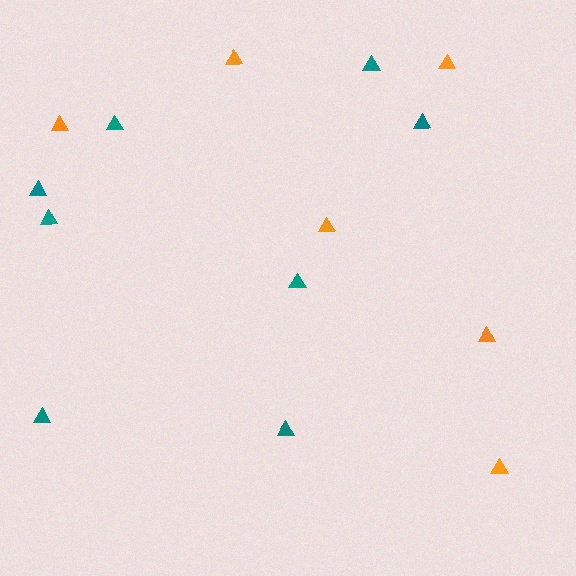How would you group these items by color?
There are 2 groups: one group of teal triangles (8) and one group of orange triangles (6).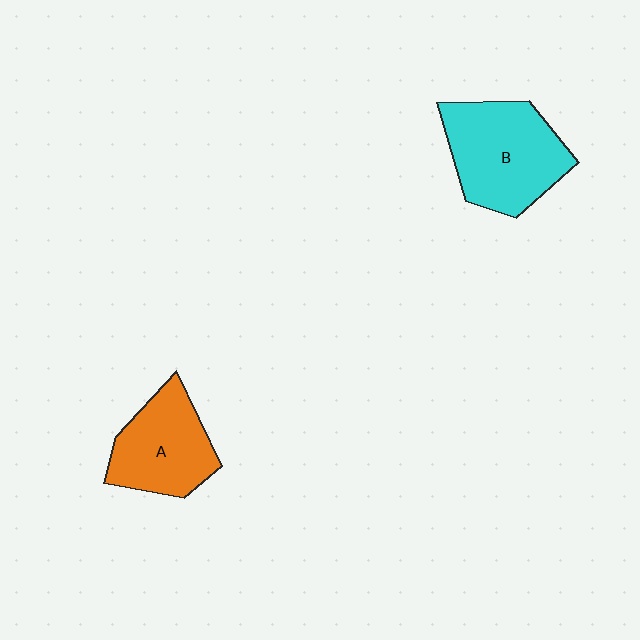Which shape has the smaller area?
Shape A (orange).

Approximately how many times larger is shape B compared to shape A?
Approximately 1.3 times.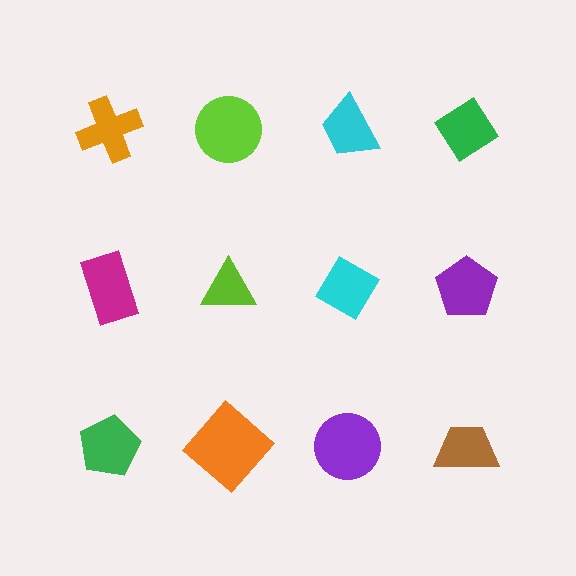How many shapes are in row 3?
4 shapes.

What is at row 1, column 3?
A cyan trapezoid.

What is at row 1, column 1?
An orange cross.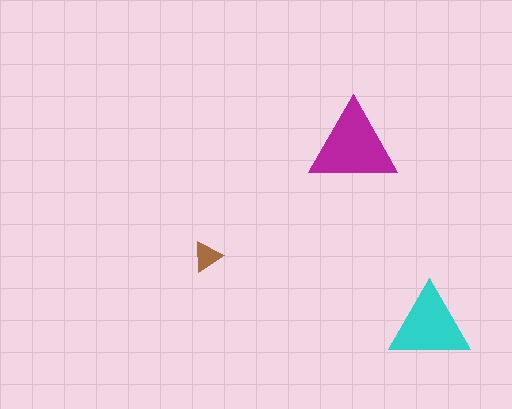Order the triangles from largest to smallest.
the magenta one, the cyan one, the brown one.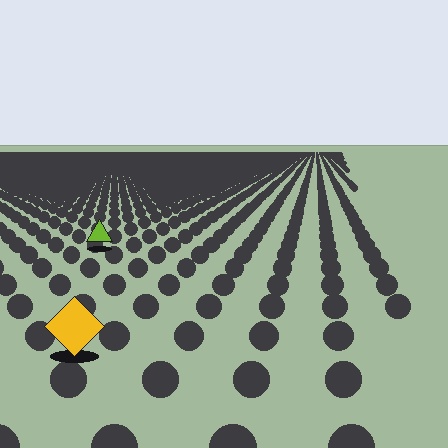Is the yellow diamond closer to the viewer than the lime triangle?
Yes. The yellow diamond is closer — you can tell from the texture gradient: the ground texture is coarser near it.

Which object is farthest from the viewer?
The lime triangle is farthest from the viewer. It appears smaller and the ground texture around it is denser.